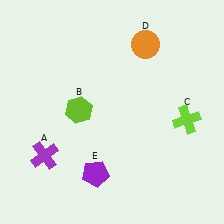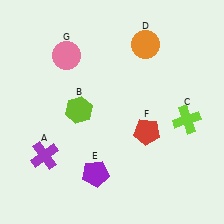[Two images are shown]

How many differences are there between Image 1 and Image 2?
There are 2 differences between the two images.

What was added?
A red pentagon (F), a pink circle (G) were added in Image 2.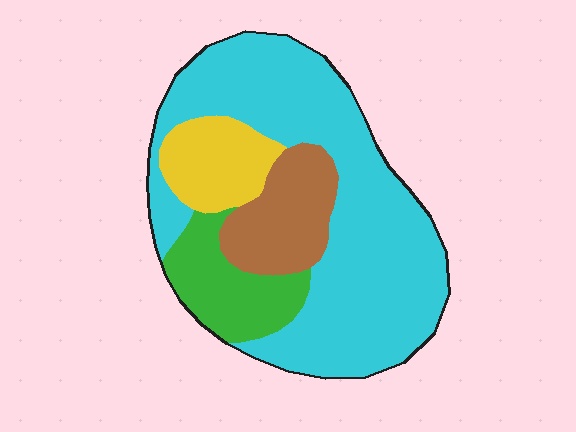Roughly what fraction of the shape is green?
Green covers around 15% of the shape.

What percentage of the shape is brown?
Brown takes up about one eighth (1/8) of the shape.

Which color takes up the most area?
Cyan, at roughly 60%.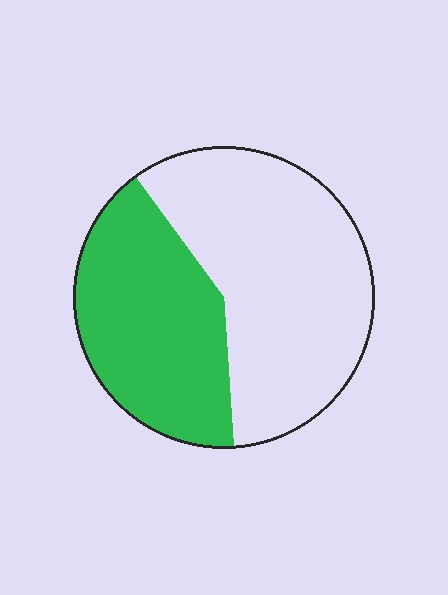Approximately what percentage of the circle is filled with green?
Approximately 40%.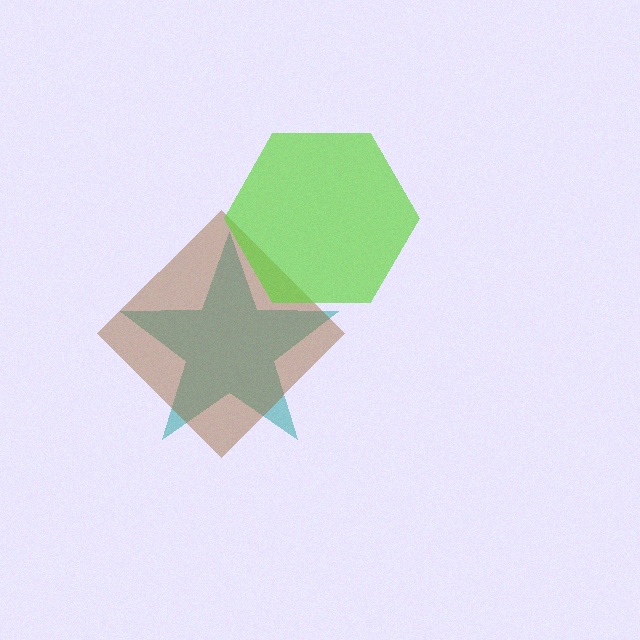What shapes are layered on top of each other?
The layered shapes are: a teal star, a brown diamond, a lime hexagon.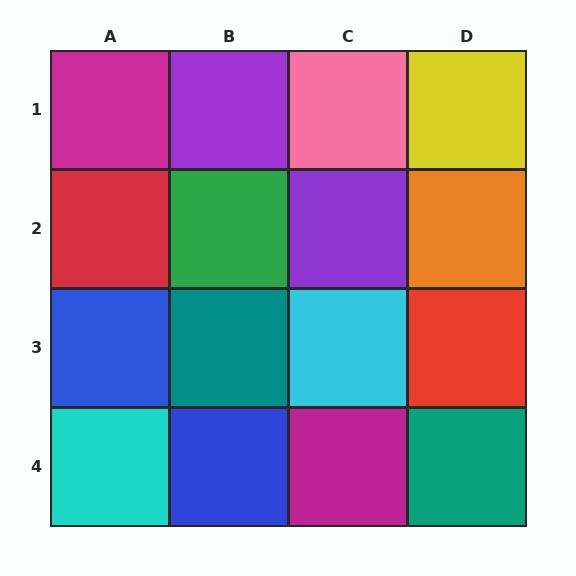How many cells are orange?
1 cell is orange.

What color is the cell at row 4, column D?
Teal.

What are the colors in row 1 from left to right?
Magenta, purple, pink, yellow.